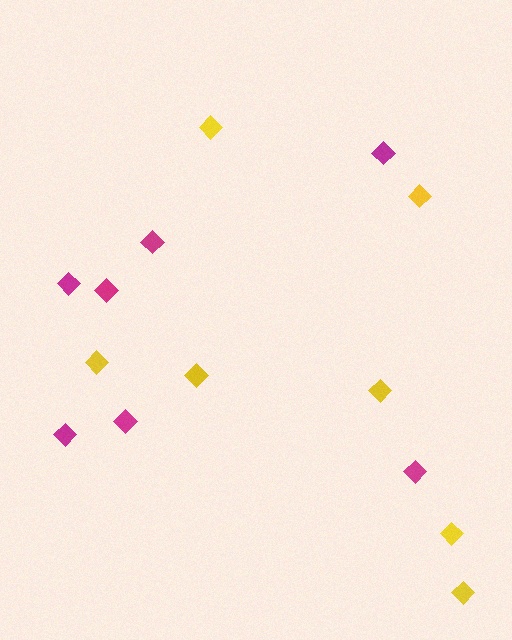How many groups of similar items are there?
There are 2 groups: one group of magenta diamonds (7) and one group of yellow diamonds (7).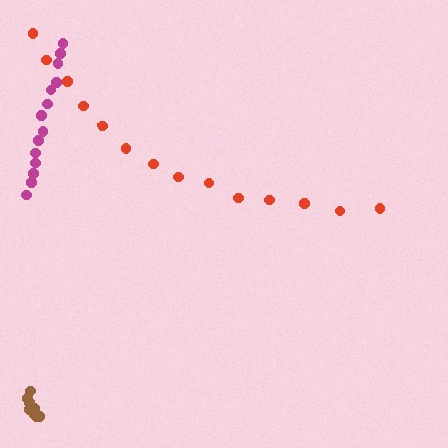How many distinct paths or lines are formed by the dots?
There are 3 distinct paths.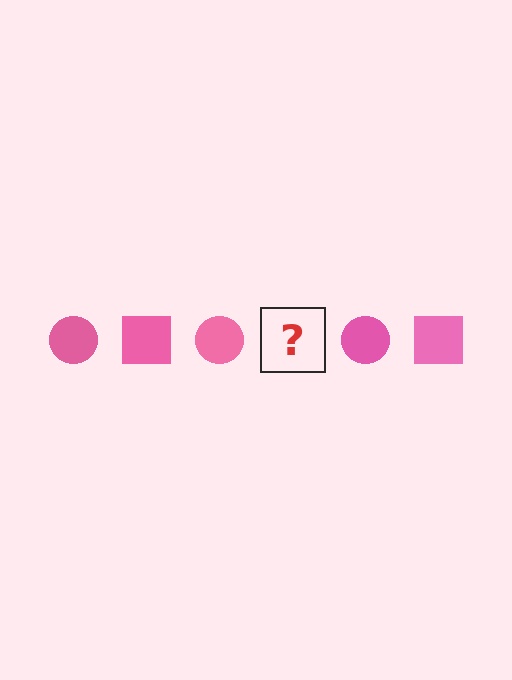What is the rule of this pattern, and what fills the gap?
The rule is that the pattern cycles through circle, square shapes in pink. The gap should be filled with a pink square.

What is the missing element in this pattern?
The missing element is a pink square.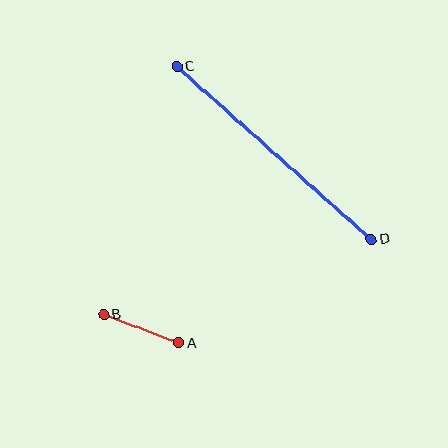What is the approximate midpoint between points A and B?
The midpoint is at approximately (141, 329) pixels.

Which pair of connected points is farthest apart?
Points C and D are farthest apart.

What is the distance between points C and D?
The distance is approximately 260 pixels.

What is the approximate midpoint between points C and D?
The midpoint is at approximately (274, 153) pixels.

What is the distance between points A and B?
The distance is approximately 81 pixels.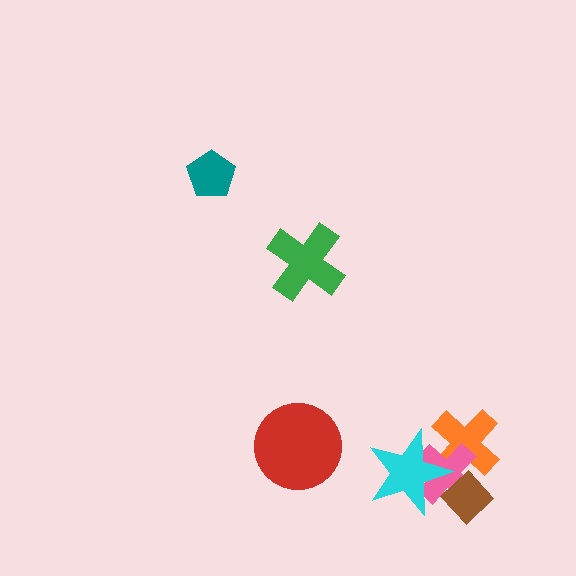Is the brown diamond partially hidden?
Yes, it is partially covered by another shape.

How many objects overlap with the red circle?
0 objects overlap with the red circle.